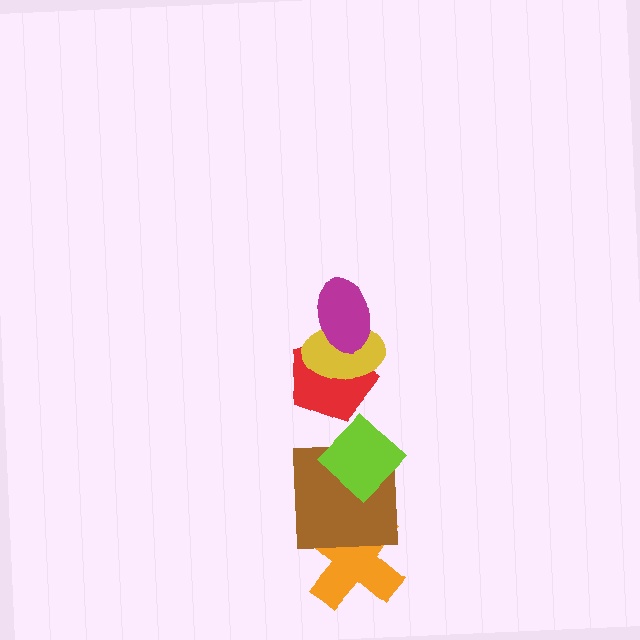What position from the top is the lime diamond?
The lime diamond is 4th from the top.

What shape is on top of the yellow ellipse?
The magenta ellipse is on top of the yellow ellipse.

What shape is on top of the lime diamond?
The red pentagon is on top of the lime diamond.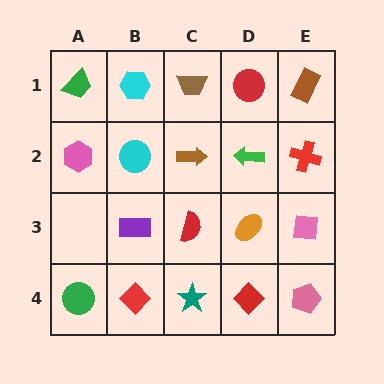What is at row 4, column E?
A pink pentagon.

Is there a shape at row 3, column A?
No, that cell is empty.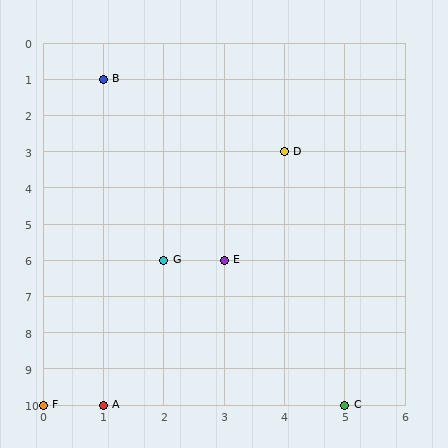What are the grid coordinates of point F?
Point F is at grid coordinates (0, 10).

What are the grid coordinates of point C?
Point C is at grid coordinates (5, 10).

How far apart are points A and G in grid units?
Points A and G are 1 column and 4 rows apart (about 4.1 grid units diagonally).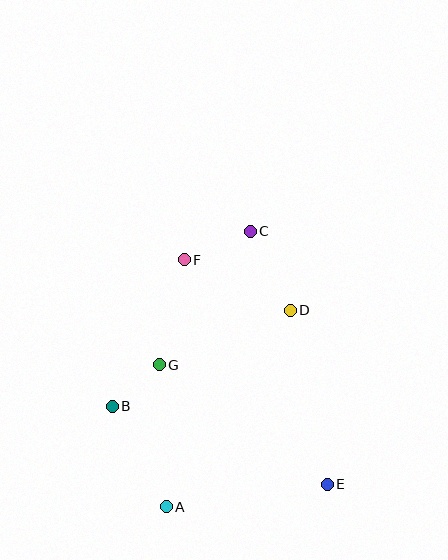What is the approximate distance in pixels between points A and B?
The distance between A and B is approximately 114 pixels.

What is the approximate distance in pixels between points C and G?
The distance between C and G is approximately 161 pixels.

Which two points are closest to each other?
Points B and G are closest to each other.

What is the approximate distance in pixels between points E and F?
The distance between E and F is approximately 266 pixels.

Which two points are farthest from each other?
Points A and C are farthest from each other.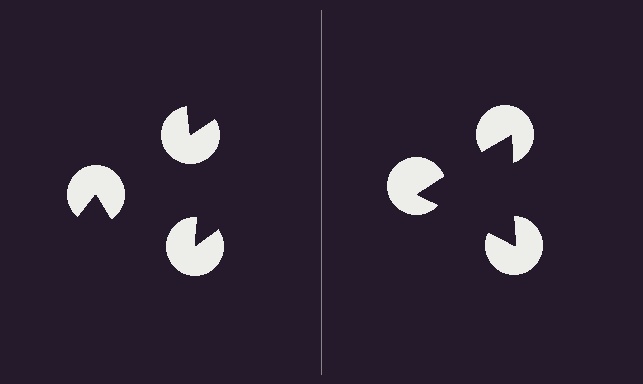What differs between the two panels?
The pac-man discs are positioned identically on both sides; only the wedge orientations differ. On the right they align to a triangle; on the left they are misaligned.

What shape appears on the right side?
An illusory triangle.